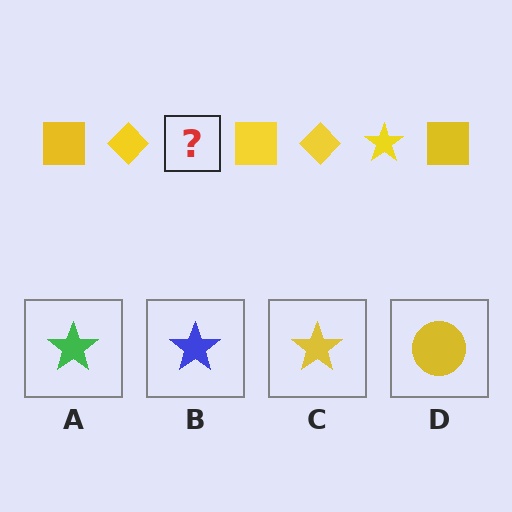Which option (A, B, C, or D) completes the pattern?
C.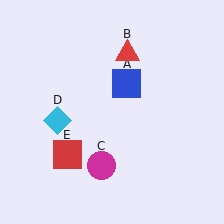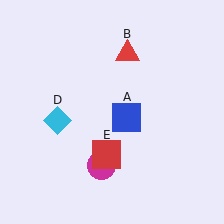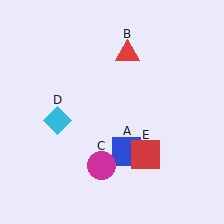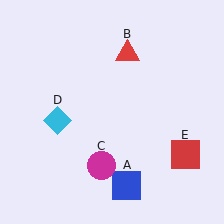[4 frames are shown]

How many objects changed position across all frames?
2 objects changed position: blue square (object A), red square (object E).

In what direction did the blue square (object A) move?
The blue square (object A) moved down.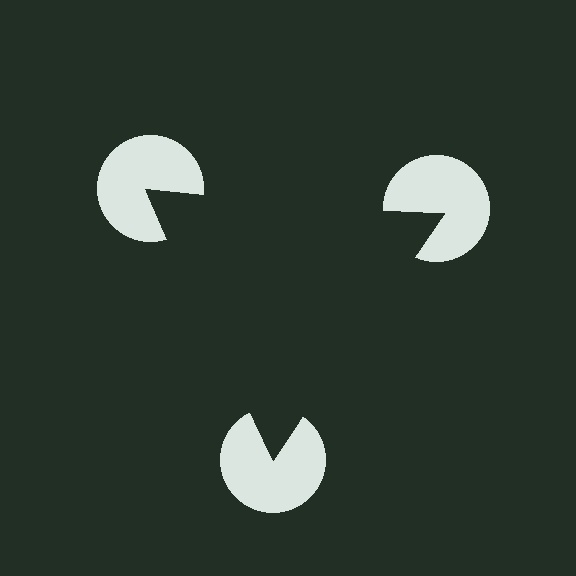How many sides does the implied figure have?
3 sides.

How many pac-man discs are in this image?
There are 3 — one at each vertex of the illusory triangle.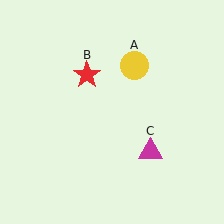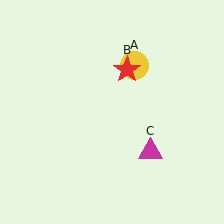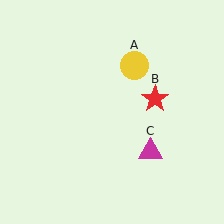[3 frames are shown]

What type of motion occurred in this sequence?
The red star (object B) rotated clockwise around the center of the scene.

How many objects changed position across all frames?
1 object changed position: red star (object B).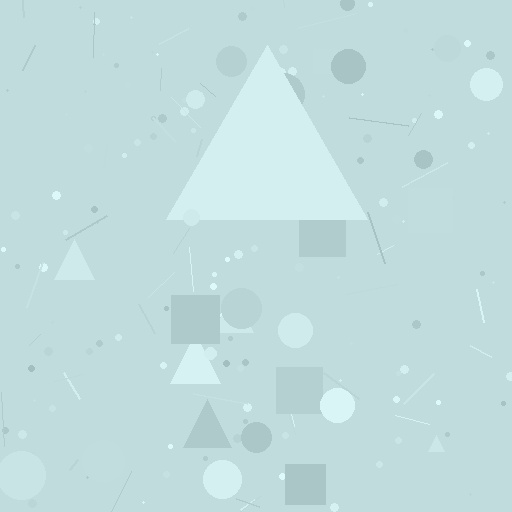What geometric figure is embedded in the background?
A triangle is embedded in the background.